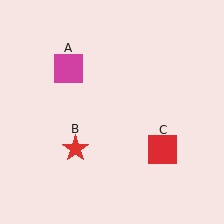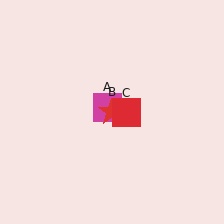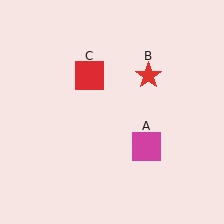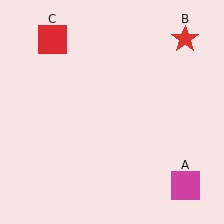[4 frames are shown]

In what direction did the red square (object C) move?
The red square (object C) moved up and to the left.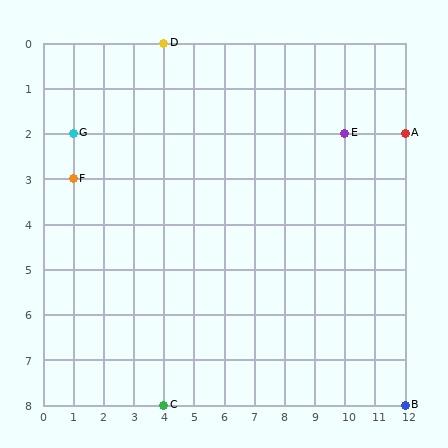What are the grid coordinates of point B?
Point B is at grid coordinates (12, 8).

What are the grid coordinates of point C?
Point C is at grid coordinates (4, 8).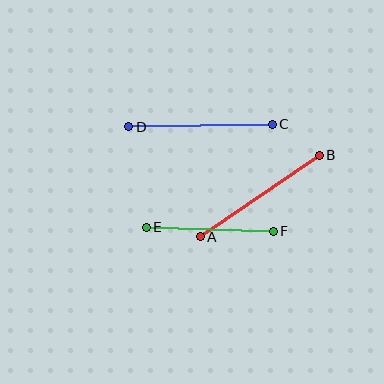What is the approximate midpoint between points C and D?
The midpoint is at approximately (200, 126) pixels.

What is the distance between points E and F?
The distance is approximately 127 pixels.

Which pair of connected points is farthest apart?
Points A and B are farthest apart.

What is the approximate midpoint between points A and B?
The midpoint is at approximately (260, 196) pixels.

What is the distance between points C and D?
The distance is approximately 144 pixels.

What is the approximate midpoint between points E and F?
The midpoint is at approximately (210, 229) pixels.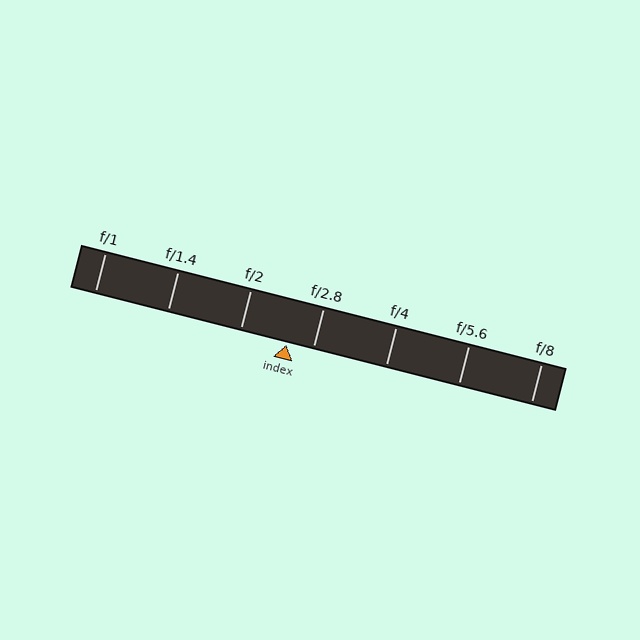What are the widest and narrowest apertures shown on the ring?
The widest aperture shown is f/1 and the narrowest is f/8.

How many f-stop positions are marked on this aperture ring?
There are 7 f-stop positions marked.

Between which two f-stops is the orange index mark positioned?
The index mark is between f/2 and f/2.8.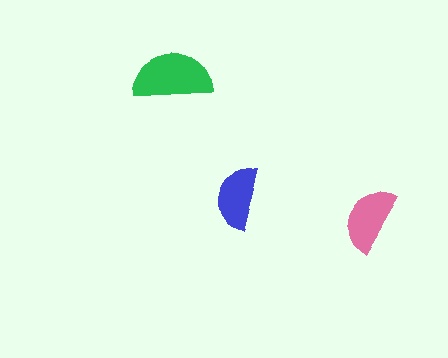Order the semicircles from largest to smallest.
the green one, the pink one, the blue one.